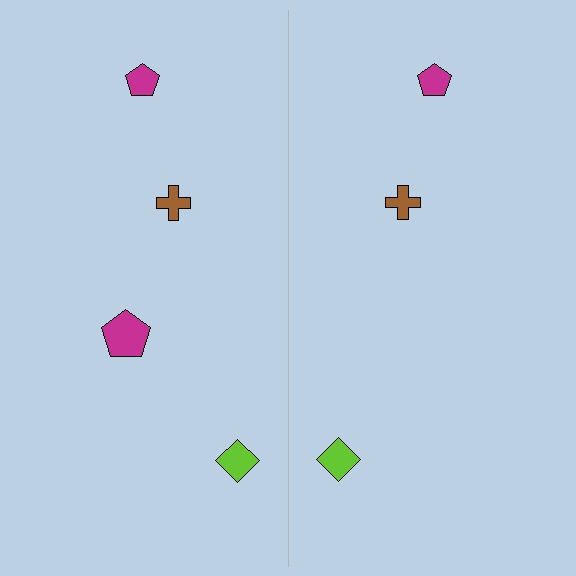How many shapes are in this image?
There are 7 shapes in this image.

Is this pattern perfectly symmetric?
No, the pattern is not perfectly symmetric. A magenta pentagon is missing from the right side.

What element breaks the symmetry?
A magenta pentagon is missing from the right side.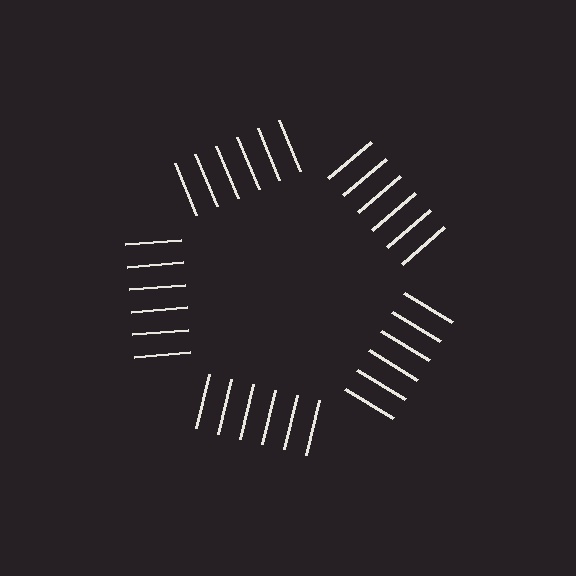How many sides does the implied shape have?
5 sides — the line-ends trace a pentagon.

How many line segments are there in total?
30 — 6 along each of the 5 edges.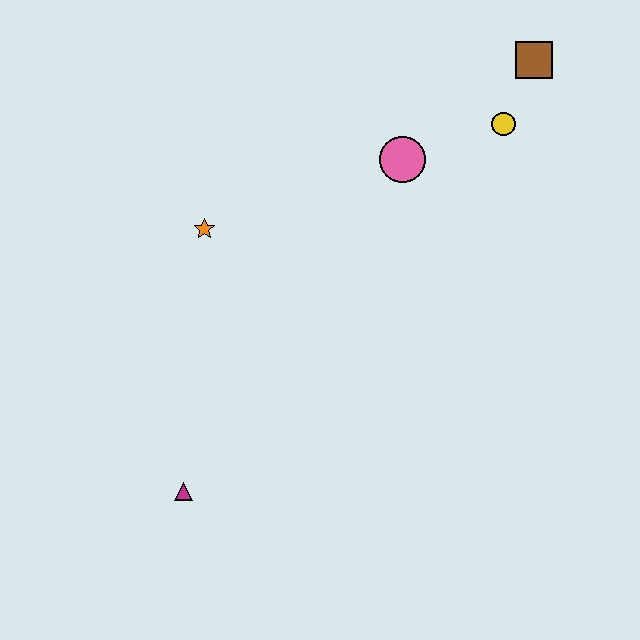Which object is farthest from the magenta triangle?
The brown square is farthest from the magenta triangle.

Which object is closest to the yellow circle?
The brown square is closest to the yellow circle.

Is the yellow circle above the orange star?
Yes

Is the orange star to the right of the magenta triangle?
Yes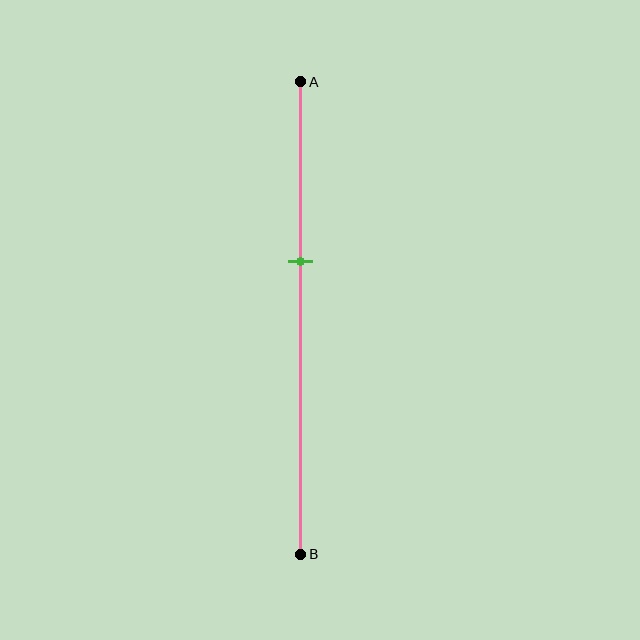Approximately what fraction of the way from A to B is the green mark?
The green mark is approximately 40% of the way from A to B.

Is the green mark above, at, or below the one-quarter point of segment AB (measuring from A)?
The green mark is below the one-quarter point of segment AB.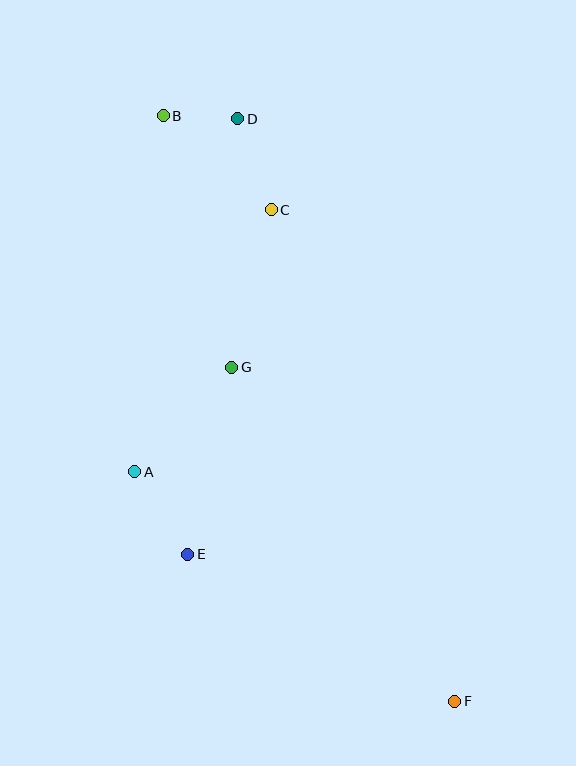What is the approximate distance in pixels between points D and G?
The distance between D and G is approximately 248 pixels.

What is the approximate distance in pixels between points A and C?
The distance between A and C is approximately 295 pixels.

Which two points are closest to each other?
Points B and D are closest to each other.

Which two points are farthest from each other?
Points B and F are farthest from each other.